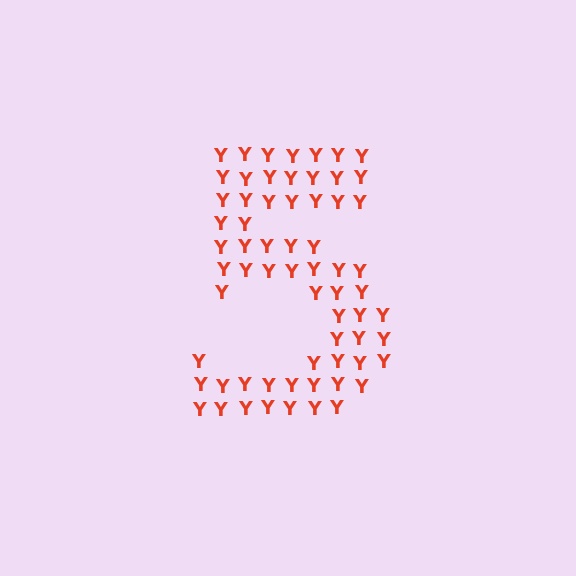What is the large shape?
The large shape is the digit 5.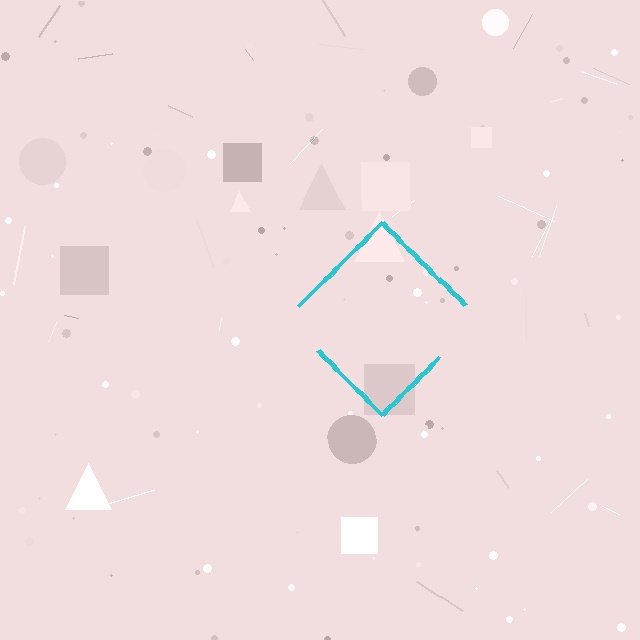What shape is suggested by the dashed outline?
The dashed outline suggests a diamond.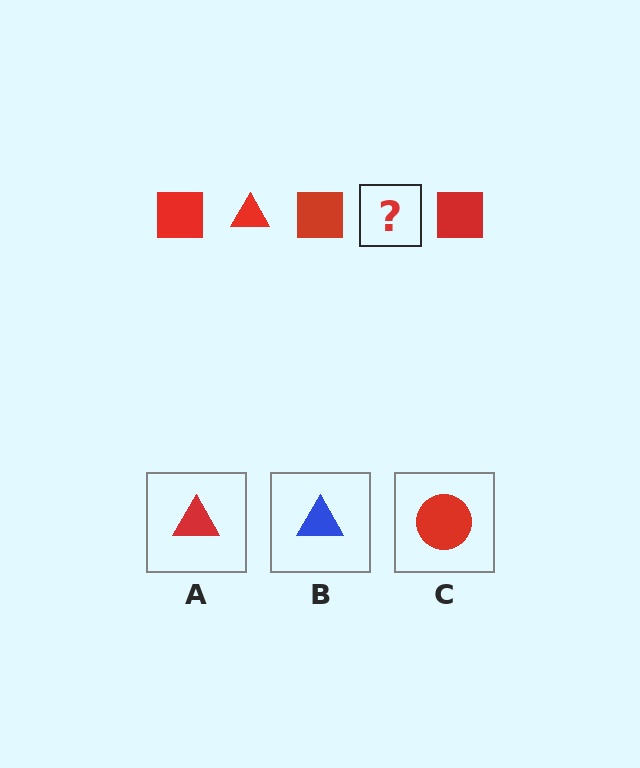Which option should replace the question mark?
Option A.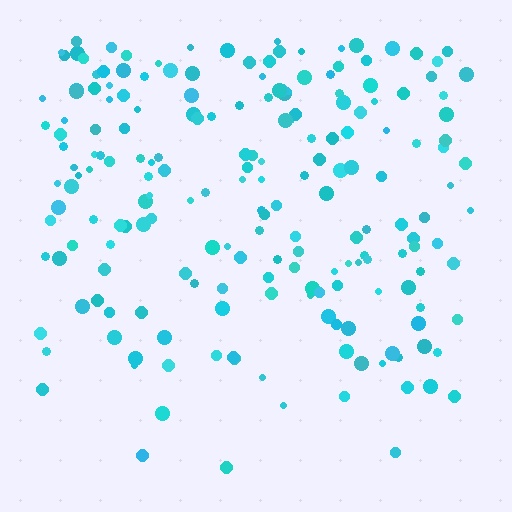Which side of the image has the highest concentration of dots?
The top.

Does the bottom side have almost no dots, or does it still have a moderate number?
Still a moderate number, just noticeably fewer than the top.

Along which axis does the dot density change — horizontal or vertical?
Vertical.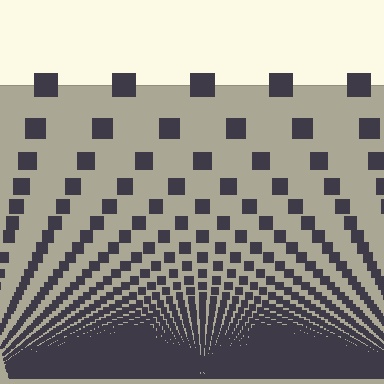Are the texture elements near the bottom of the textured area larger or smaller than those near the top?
Smaller. The gradient is inverted — elements near the bottom are smaller and denser.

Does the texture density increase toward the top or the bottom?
Density increases toward the bottom.